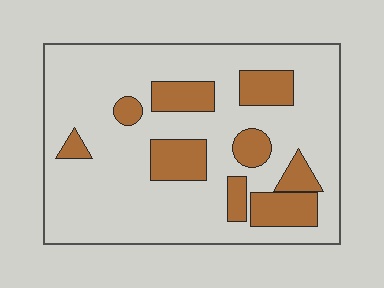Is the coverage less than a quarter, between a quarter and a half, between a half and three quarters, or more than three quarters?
Less than a quarter.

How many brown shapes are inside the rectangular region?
9.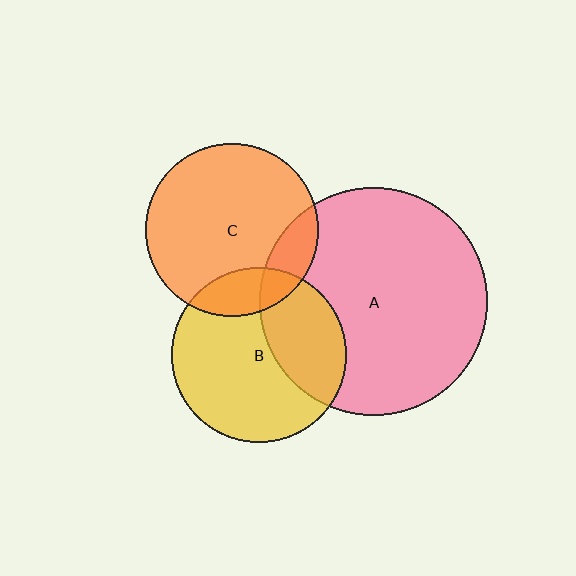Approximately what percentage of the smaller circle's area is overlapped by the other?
Approximately 15%.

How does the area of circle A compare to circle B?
Approximately 1.7 times.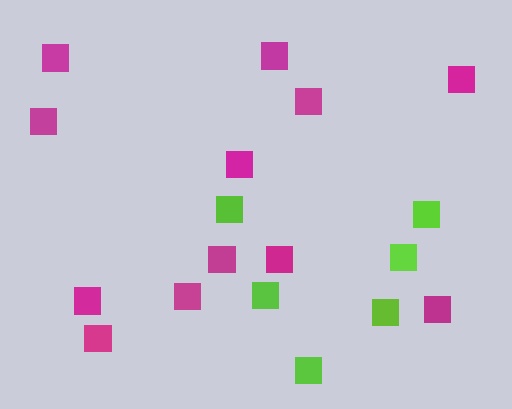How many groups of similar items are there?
There are 2 groups: one group of lime squares (6) and one group of magenta squares (12).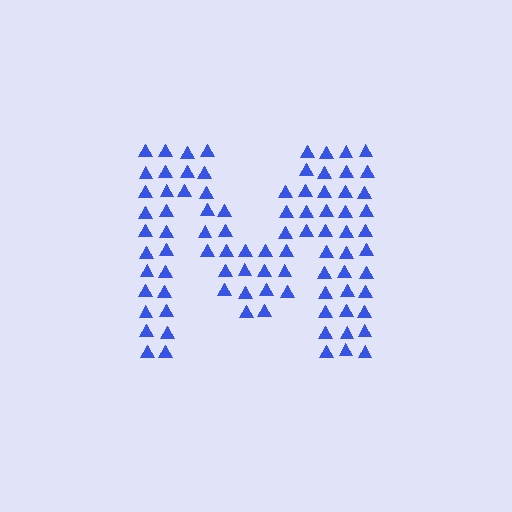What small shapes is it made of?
It is made of small triangles.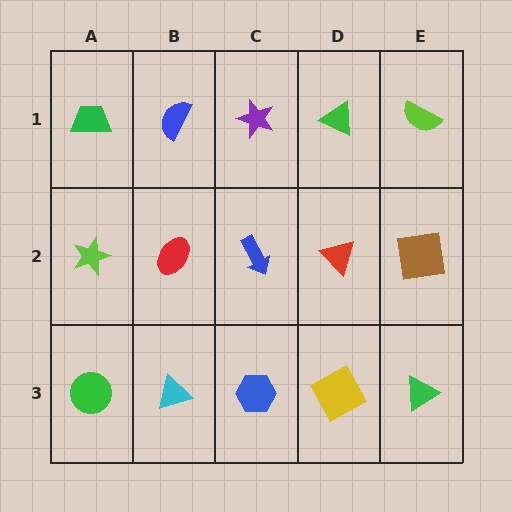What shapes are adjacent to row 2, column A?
A green trapezoid (row 1, column A), a green circle (row 3, column A), a red ellipse (row 2, column B).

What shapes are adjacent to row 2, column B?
A blue semicircle (row 1, column B), a cyan triangle (row 3, column B), a lime star (row 2, column A), a blue arrow (row 2, column C).